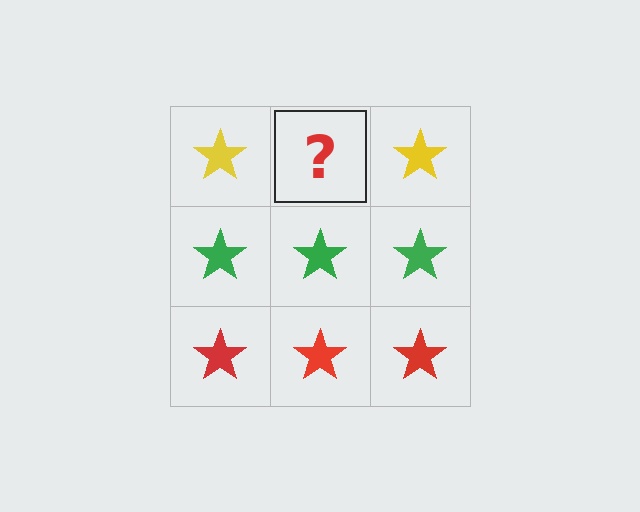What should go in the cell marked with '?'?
The missing cell should contain a yellow star.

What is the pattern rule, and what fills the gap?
The rule is that each row has a consistent color. The gap should be filled with a yellow star.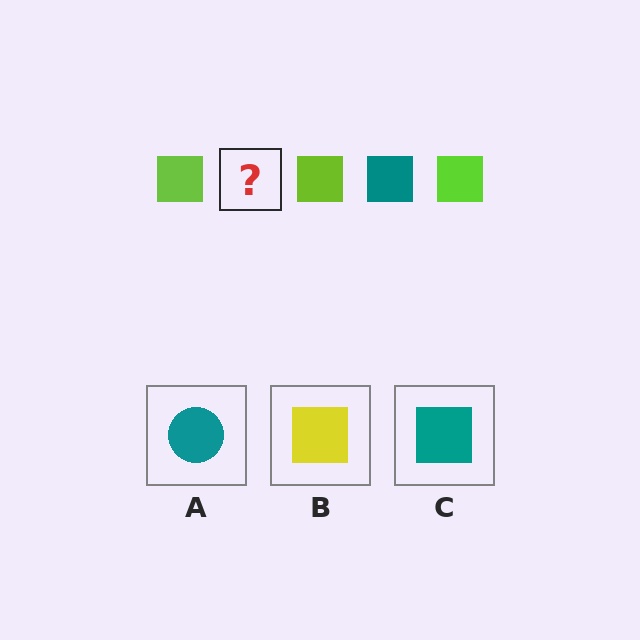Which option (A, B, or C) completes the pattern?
C.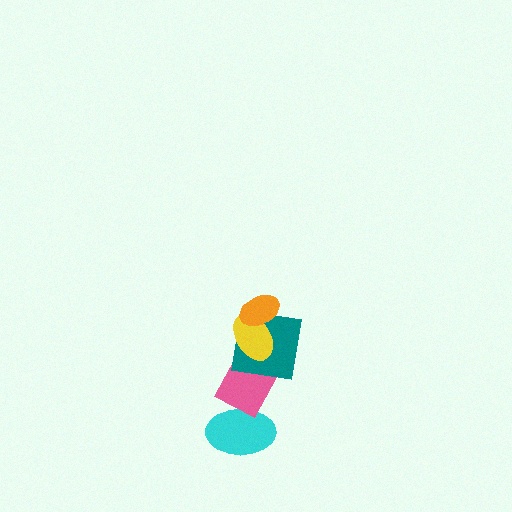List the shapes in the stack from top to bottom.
From top to bottom: the orange ellipse, the yellow ellipse, the teal square, the pink diamond, the cyan ellipse.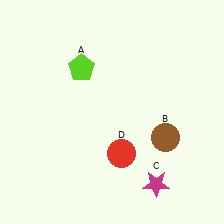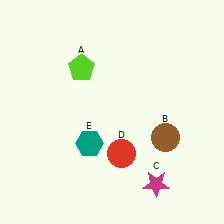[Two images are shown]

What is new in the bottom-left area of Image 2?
A teal hexagon (E) was added in the bottom-left area of Image 2.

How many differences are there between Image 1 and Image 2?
There is 1 difference between the two images.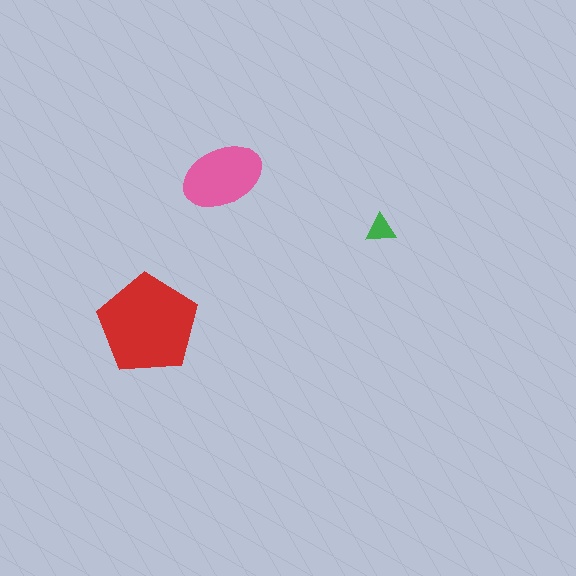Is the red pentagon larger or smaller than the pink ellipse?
Larger.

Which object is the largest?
The red pentagon.